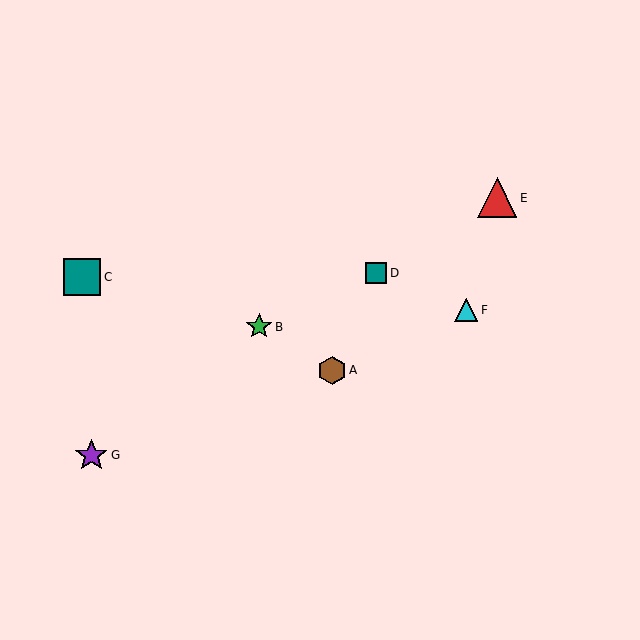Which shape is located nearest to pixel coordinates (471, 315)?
The cyan triangle (labeled F) at (466, 310) is nearest to that location.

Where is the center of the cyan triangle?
The center of the cyan triangle is at (466, 310).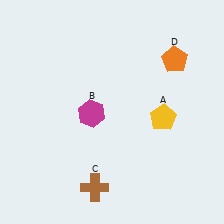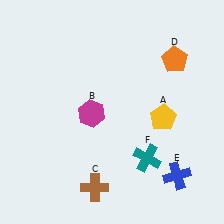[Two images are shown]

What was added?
A blue cross (E), a teal cross (F) were added in Image 2.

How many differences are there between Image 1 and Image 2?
There are 2 differences between the two images.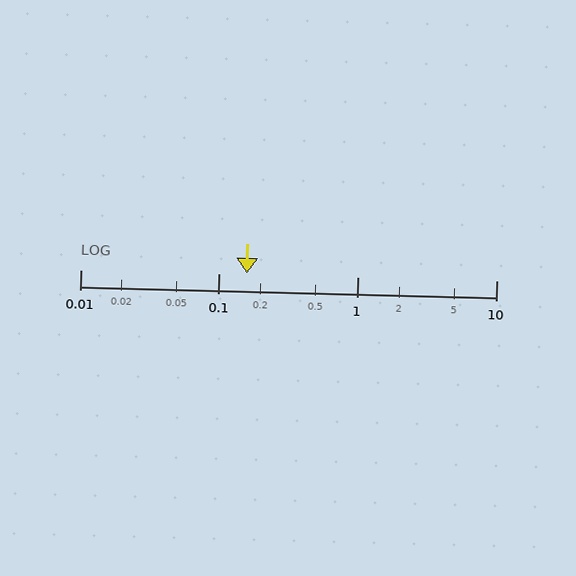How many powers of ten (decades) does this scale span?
The scale spans 3 decades, from 0.01 to 10.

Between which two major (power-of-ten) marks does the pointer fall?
The pointer is between 0.1 and 1.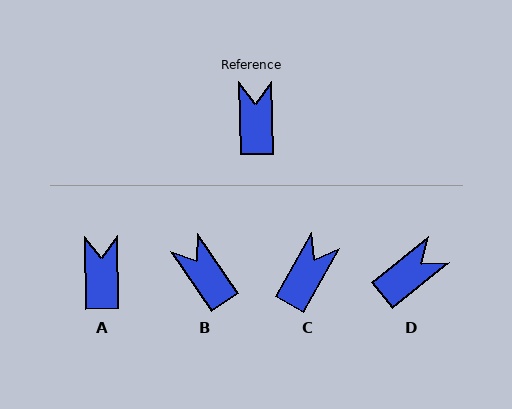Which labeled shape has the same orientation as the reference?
A.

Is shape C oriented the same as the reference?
No, it is off by about 30 degrees.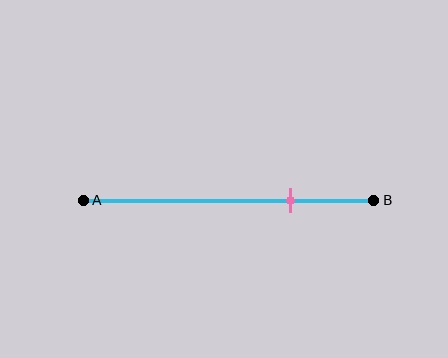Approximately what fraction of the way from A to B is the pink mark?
The pink mark is approximately 70% of the way from A to B.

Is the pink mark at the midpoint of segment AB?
No, the mark is at about 70% from A, not at the 50% midpoint.